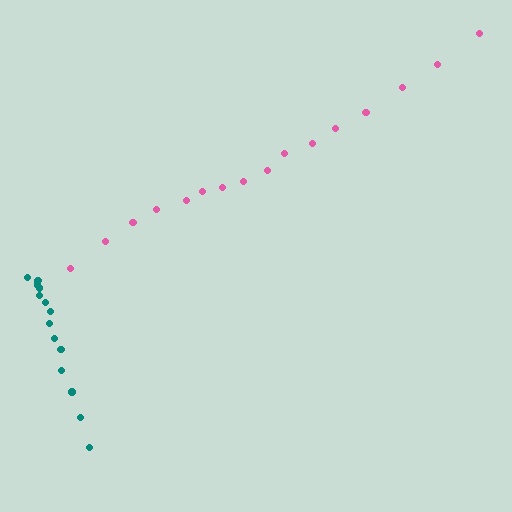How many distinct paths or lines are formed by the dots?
There are 2 distinct paths.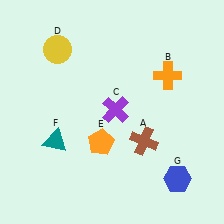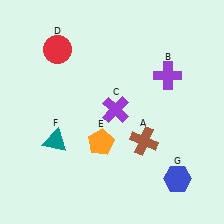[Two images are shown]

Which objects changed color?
B changed from orange to purple. D changed from yellow to red.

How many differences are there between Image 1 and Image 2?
There are 2 differences between the two images.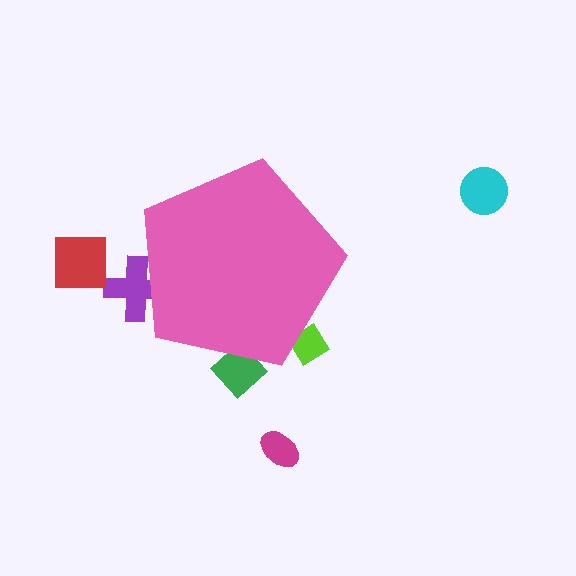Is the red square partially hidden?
No, the red square is fully visible.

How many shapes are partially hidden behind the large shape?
3 shapes are partially hidden.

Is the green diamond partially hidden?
Yes, the green diamond is partially hidden behind the pink pentagon.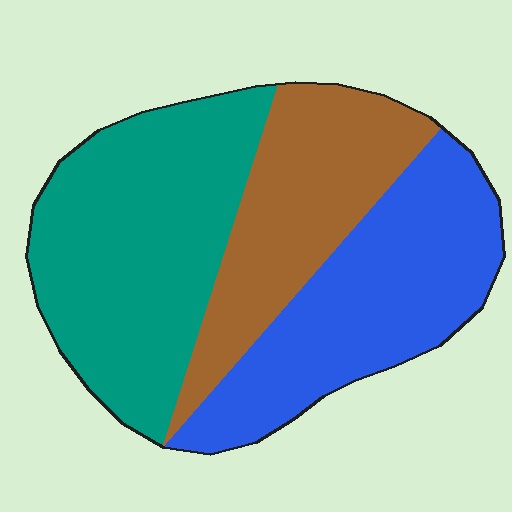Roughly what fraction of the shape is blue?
Blue covers 33% of the shape.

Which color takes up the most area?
Teal, at roughly 40%.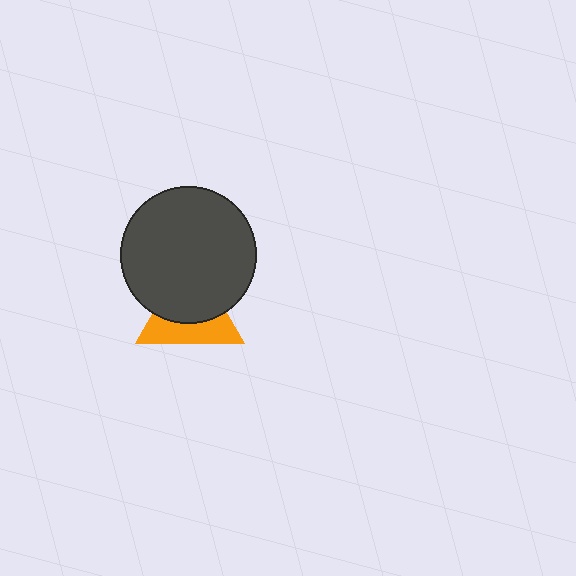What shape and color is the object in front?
The object in front is a dark gray circle.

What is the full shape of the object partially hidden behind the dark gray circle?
The partially hidden object is an orange triangle.